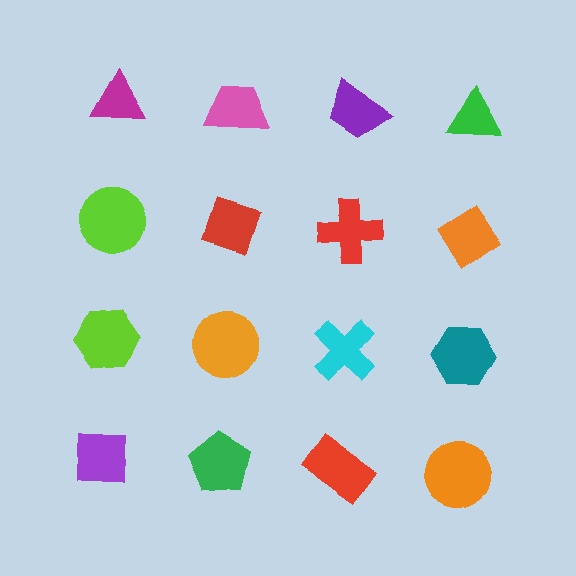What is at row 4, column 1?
A purple square.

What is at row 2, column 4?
An orange diamond.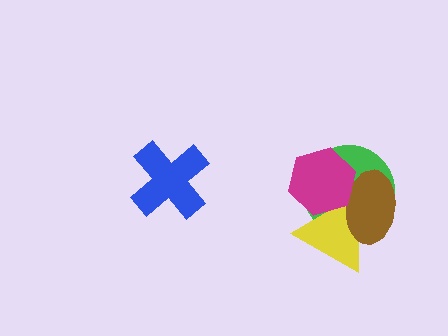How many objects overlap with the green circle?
3 objects overlap with the green circle.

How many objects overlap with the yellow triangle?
3 objects overlap with the yellow triangle.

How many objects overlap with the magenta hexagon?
3 objects overlap with the magenta hexagon.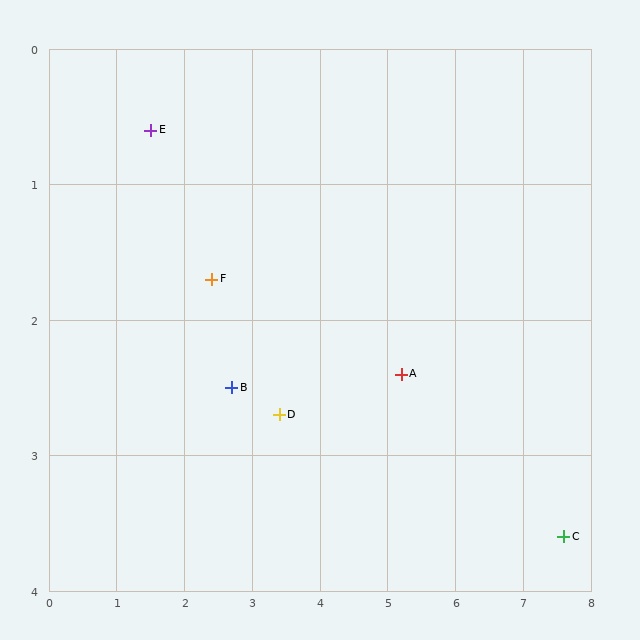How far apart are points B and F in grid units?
Points B and F are about 0.9 grid units apart.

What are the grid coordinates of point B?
Point B is at approximately (2.7, 2.5).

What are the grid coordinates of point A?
Point A is at approximately (5.2, 2.4).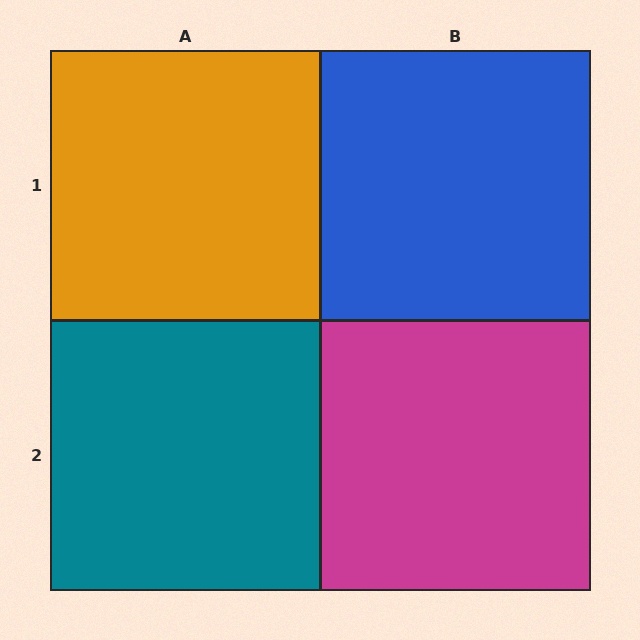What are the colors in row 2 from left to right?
Teal, magenta.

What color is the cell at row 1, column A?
Orange.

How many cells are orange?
1 cell is orange.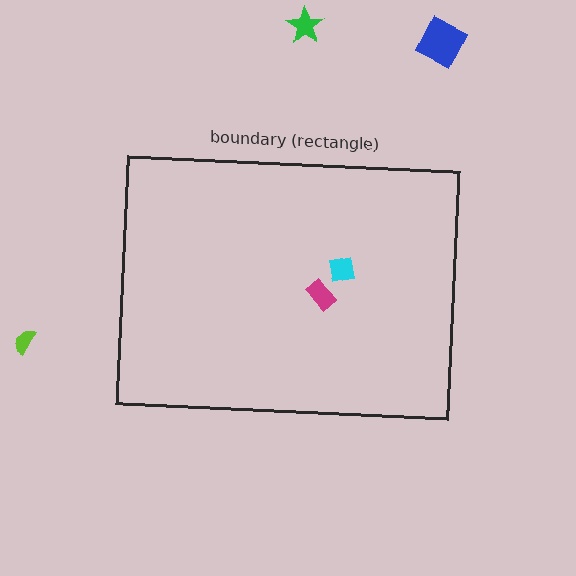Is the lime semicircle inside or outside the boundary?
Outside.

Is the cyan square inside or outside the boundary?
Inside.